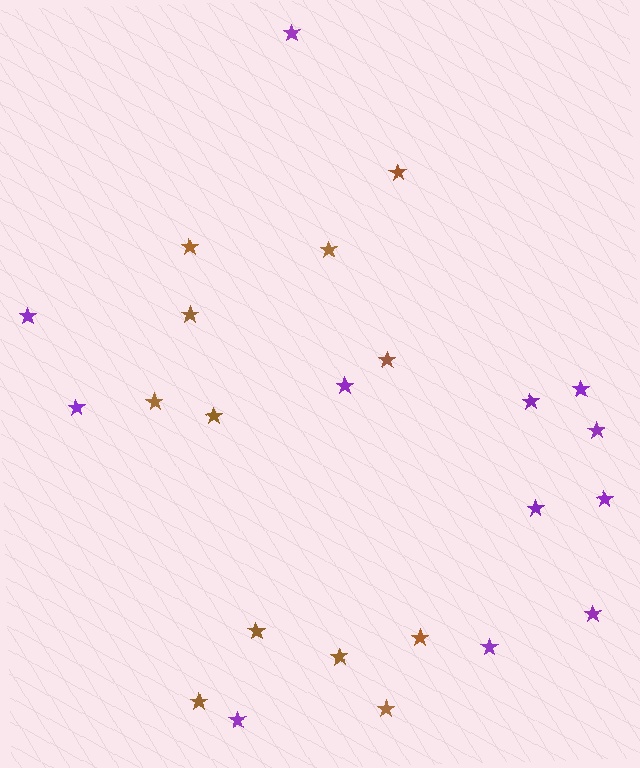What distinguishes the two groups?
There are 2 groups: one group of purple stars (12) and one group of brown stars (12).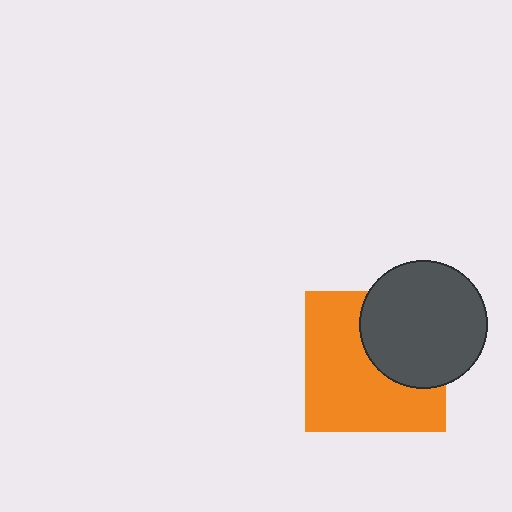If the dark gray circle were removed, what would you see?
You would see the complete orange square.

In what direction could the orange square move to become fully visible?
The orange square could move toward the lower-left. That would shift it out from behind the dark gray circle entirely.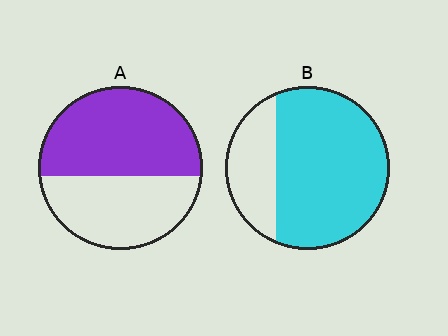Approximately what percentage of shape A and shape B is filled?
A is approximately 55% and B is approximately 75%.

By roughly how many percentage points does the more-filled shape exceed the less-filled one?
By roughly 20 percentage points (B over A).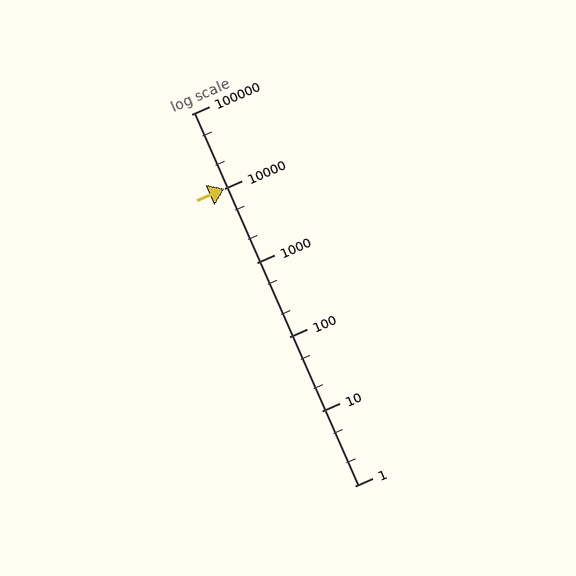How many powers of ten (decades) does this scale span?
The scale spans 5 decades, from 1 to 100000.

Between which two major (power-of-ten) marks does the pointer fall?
The pointer is between 10000 and 100000.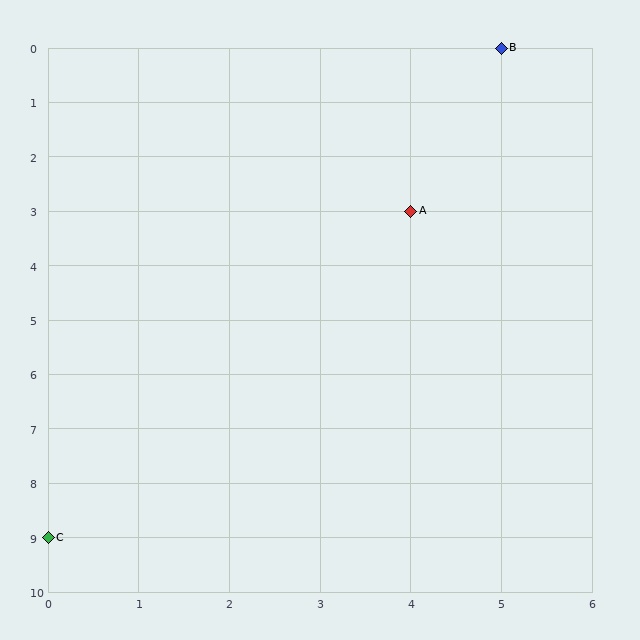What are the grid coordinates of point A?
Point A is at grid coordinates (4, 3).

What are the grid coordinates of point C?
Point C is at grid coordinates (0, 9).